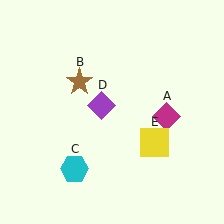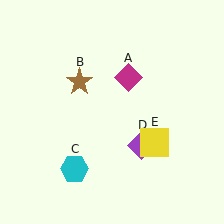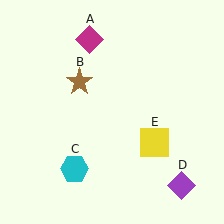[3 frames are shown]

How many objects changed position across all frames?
2 objects changed position: magenta diamond (object A), purple diamond (object D).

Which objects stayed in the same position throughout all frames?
Brown star (object B) and cyan hexagon (object C) and yellow square (object E) remained stationary.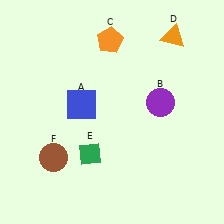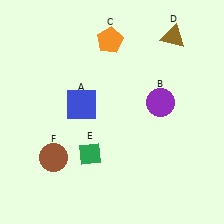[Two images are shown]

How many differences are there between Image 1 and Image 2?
There is 1 difference between the two images.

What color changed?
The triangle (D) changed from orange in Image 1 to brown in Image 2.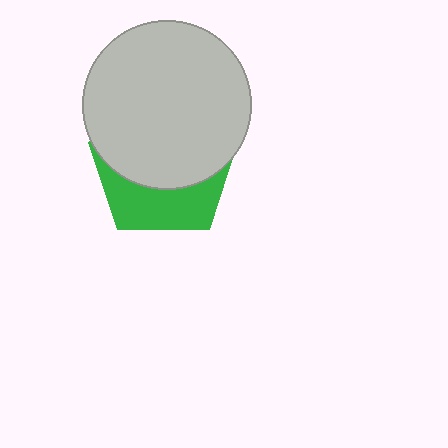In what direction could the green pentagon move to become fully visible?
The green pentagon could move down. That would shift it out from behind the light gray circle entirely.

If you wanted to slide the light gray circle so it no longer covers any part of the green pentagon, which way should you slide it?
Slide it up — that is the most direct way to separate the two shapes.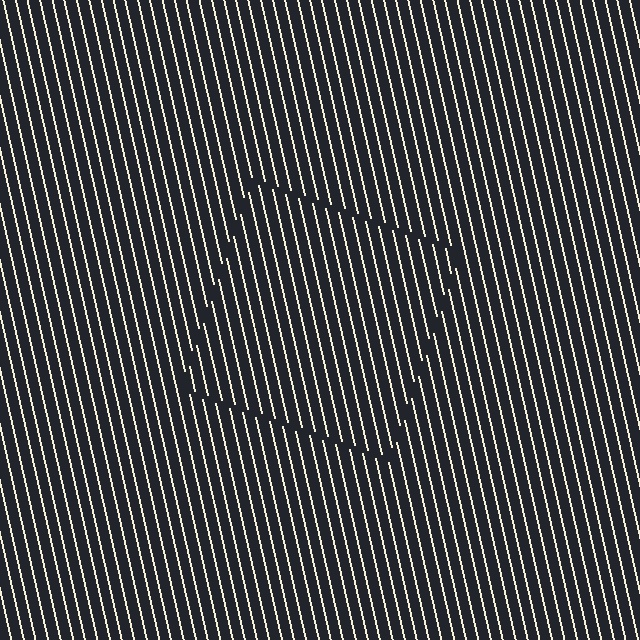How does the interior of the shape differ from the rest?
The interior of the shape contains the same grating, shifted by half a period — the contour is defined by the phase discontinuity where line-ends from the inner and outer gratings abut.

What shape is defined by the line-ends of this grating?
An illusory square. The interior of the shape contains the same grating, shifted by half a period — the contour is defined by the phase discontinuity where line-ends from the inner and outer gratings abut.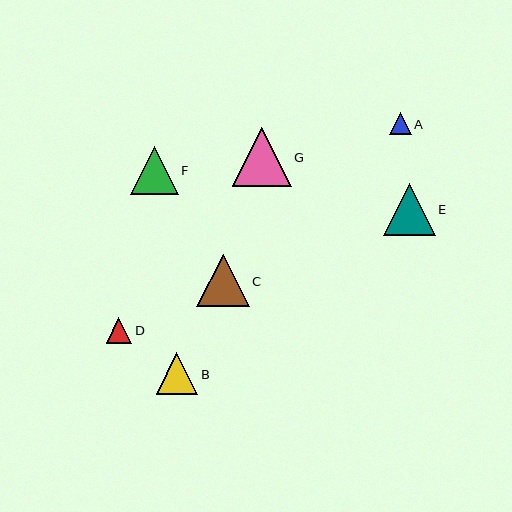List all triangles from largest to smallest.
From largest to smallest: G, C, E, F, B, D, A.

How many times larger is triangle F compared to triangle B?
Triangle F is approximately 1.2 times the size of triangle B.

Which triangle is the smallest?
Triangle A is the smallest with a size of approximately 22 pixels.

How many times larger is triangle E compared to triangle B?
Triangle E is approximately 1.3 times the size of triangle B.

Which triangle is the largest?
Triangle G is the largest with a size of approximately 59 pixels.